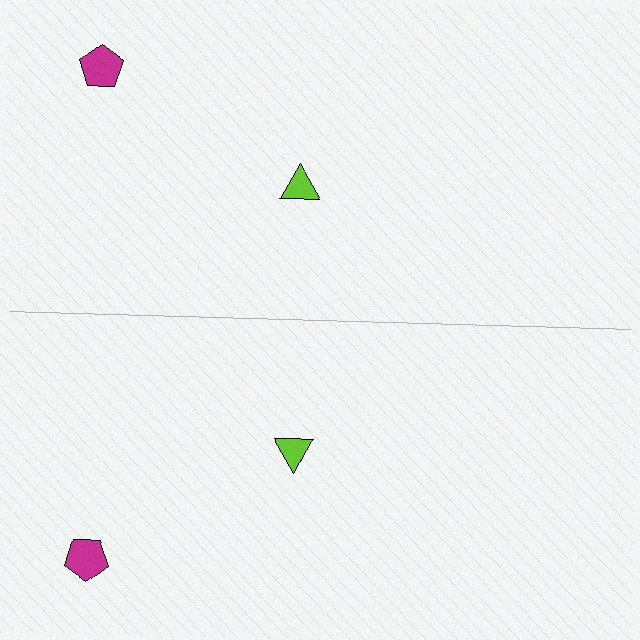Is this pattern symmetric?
Yes, this pattern has bilateral (reflection) symmetry.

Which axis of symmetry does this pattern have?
The pattern has a horizontal axis of symmetry running through the center of the image.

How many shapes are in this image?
There are 4 shapes in this image.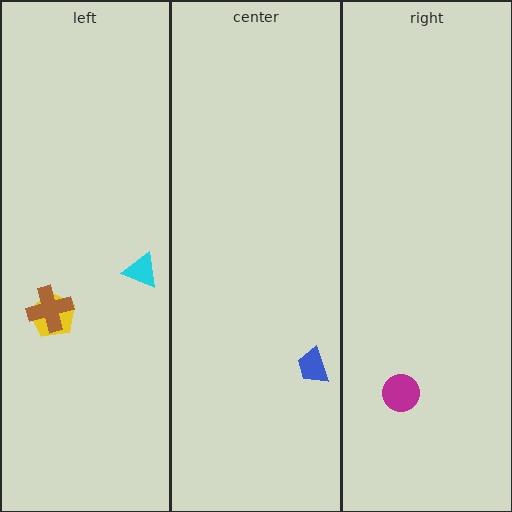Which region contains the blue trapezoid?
The center region.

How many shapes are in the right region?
1.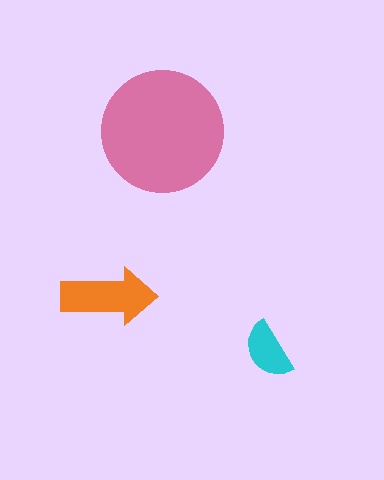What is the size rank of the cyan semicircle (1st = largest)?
3rd.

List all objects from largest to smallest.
The pink circle, the orange arrow, the cyan semicircle.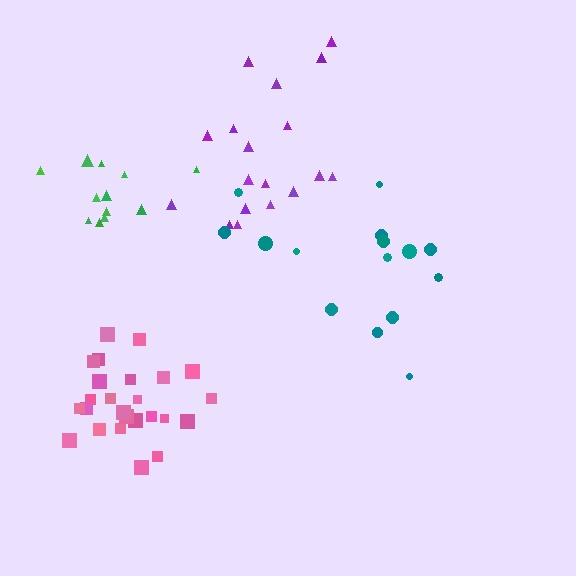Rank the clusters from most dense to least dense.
pink, purple, green, teal.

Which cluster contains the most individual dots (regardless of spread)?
Pink (25).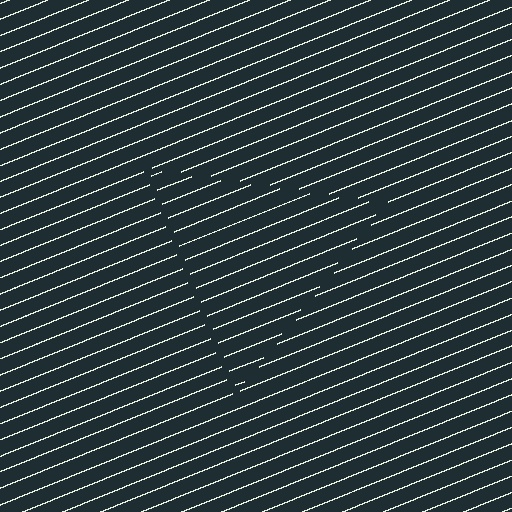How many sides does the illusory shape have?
3 sides — the line-ends trace a triangle.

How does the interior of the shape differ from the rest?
The interior of the shape contains the same grating, shifted by half a period — the contour is defined by the phase discontinuity where line-ends from the inner and outer gratings abut.